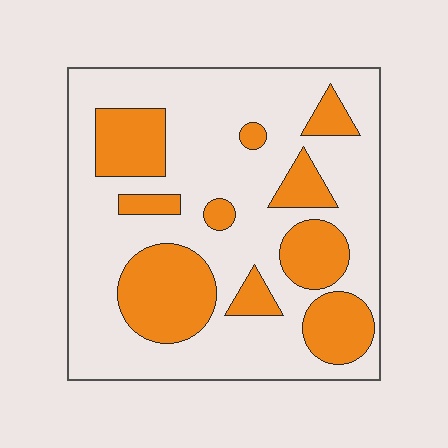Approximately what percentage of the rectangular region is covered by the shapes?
Approximately 30%.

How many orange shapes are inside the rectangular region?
10.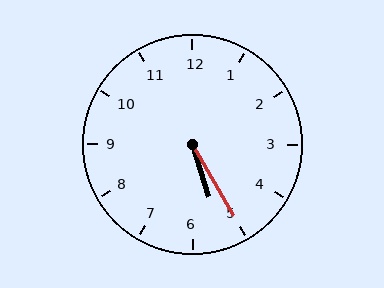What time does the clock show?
5:25.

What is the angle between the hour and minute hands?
Approximately 12 degrees.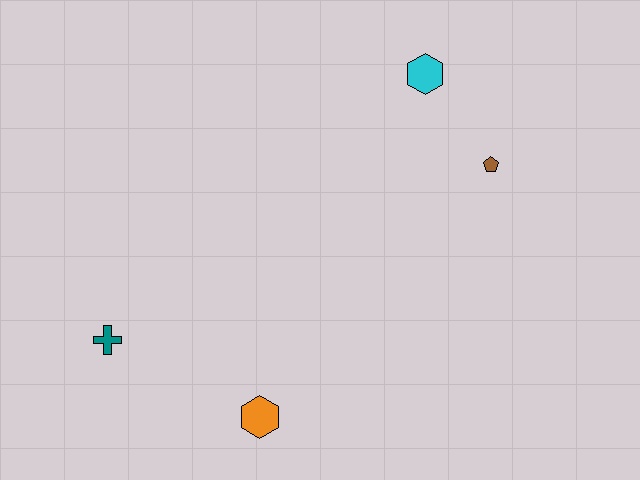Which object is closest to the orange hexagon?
The teal cross is closest to the orange hexagon.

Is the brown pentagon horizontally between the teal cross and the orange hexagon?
No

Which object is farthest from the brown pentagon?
The teal cross is farthest from the brown pentagon.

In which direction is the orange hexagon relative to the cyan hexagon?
The orange hexagon is below the cyan hexagon.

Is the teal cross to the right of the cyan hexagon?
No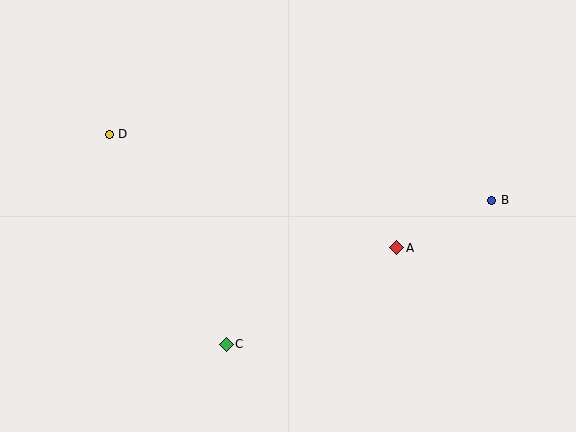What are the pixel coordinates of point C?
Point C is at (226, 344).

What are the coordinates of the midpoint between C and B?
The midpoint between C and B is at (359, 272).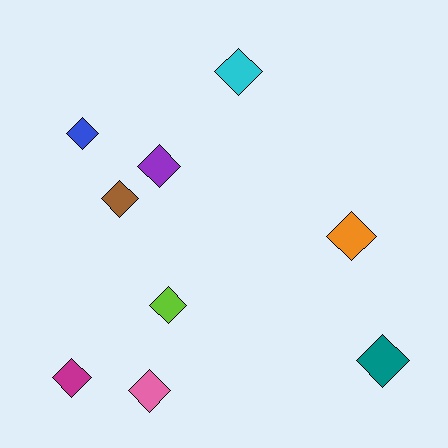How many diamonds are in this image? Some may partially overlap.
There are 9 diamonds.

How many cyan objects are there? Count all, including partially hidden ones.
There is 1 cyan object.